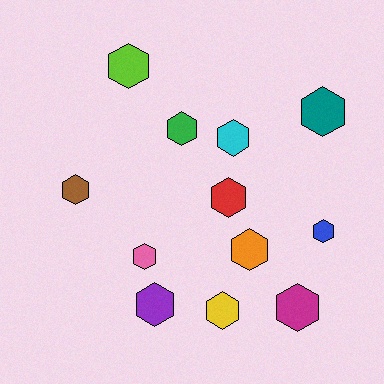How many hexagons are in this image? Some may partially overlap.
There are 12 hexagons.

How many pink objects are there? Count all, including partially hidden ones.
There is 1 pink object.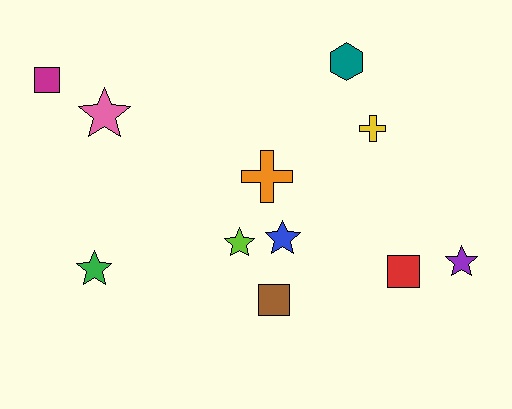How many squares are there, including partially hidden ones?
There are 3 squares.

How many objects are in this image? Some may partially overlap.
There are 11 objects.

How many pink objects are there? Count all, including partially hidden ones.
There is 1 pink object.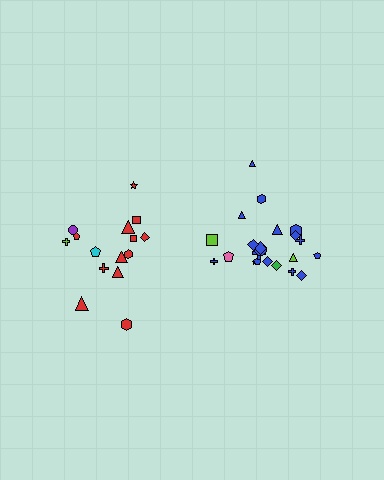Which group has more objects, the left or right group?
The right group.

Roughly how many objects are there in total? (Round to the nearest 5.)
Roughly 35 objects in total.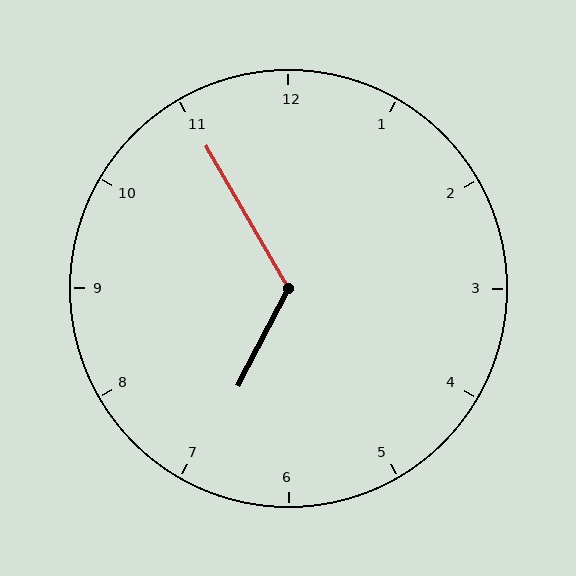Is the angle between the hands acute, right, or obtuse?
It is obtuse.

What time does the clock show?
6:55.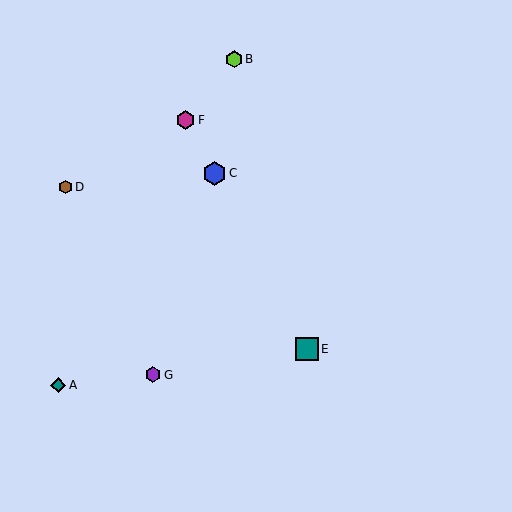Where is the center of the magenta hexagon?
The center of the magenta hexagon is at (186, 120).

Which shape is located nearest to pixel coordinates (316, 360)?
The teal square (labeled E) at (307, 349) is nearest to that location.